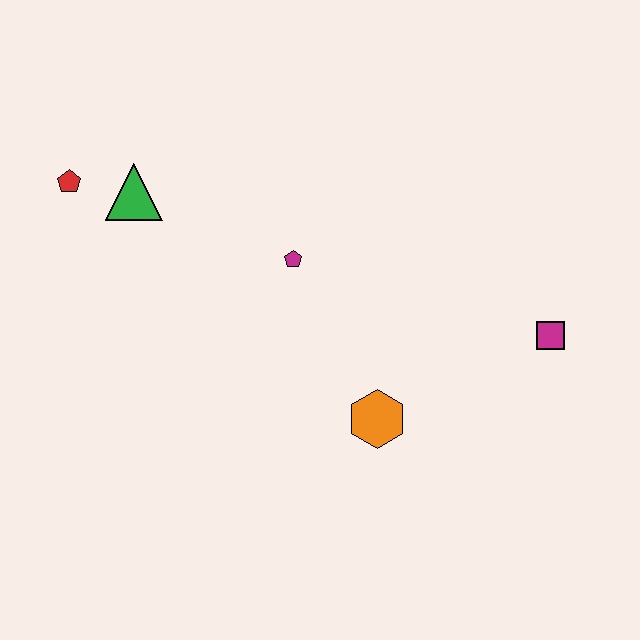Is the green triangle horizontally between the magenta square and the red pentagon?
Yes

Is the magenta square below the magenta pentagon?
Yes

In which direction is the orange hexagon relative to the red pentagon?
The orange hexagon is to the right of the red pentagon.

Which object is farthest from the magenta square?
The red pentagon is farthest from the magenta square.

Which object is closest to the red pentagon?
The green triangle is closest to the red pentagon.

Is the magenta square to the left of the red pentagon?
No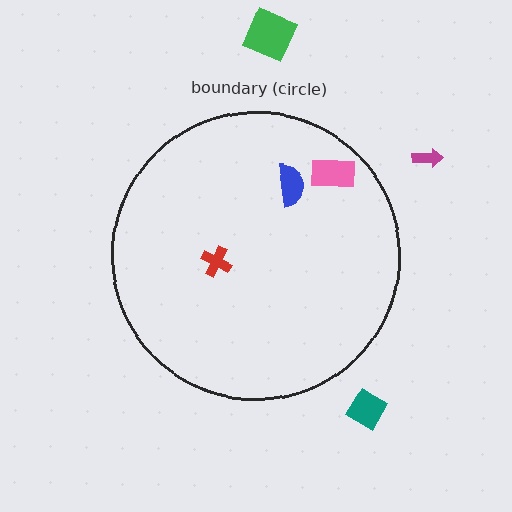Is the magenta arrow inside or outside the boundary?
Outside.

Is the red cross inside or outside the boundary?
Inside.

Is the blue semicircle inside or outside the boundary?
Inside.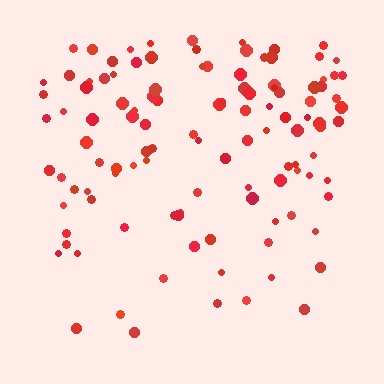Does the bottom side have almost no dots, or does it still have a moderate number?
Still a moderate number, just noticeably fewer than the top.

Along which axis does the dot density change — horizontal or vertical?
Vertical.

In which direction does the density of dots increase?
From bottom to top, with the top side densest.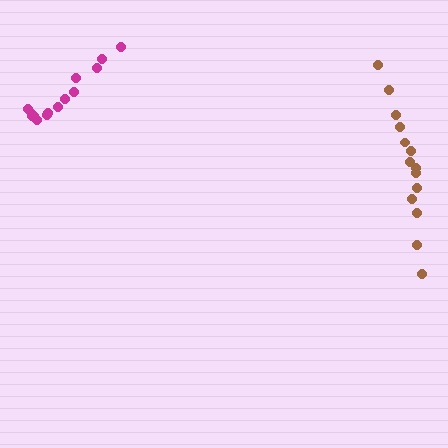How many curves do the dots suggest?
There are 2 distinct paths.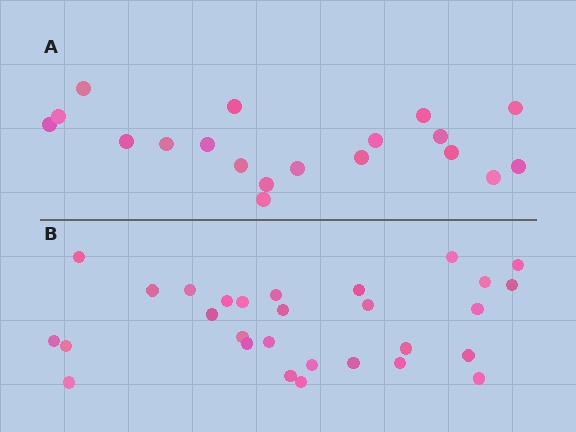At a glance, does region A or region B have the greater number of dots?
Region B (the bottom region) has more dots.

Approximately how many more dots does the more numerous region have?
Region B has roughly 10 or so more dots than region A.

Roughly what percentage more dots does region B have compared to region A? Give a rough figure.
About 55% more.